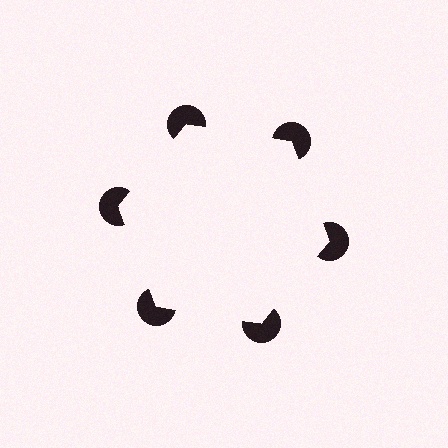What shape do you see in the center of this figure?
An illusory hexagon — its edges are inferred from the aligned wedge cuts in the pac-man discs, not physically drawn.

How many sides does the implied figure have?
6 sides.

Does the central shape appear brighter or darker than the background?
It typically appears slightly brighter than the background, even though no actual brightness change is drawn.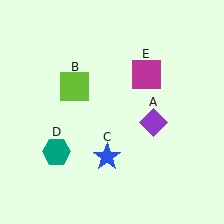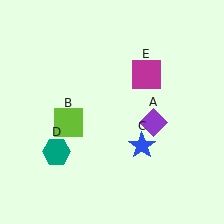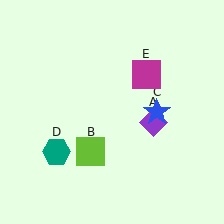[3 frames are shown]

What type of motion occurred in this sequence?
The lime square (object B), blue star (object C) rotated counterclockwise around the center of the scene.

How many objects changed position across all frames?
2 objects changed position: lime square (object B), blue star (object C).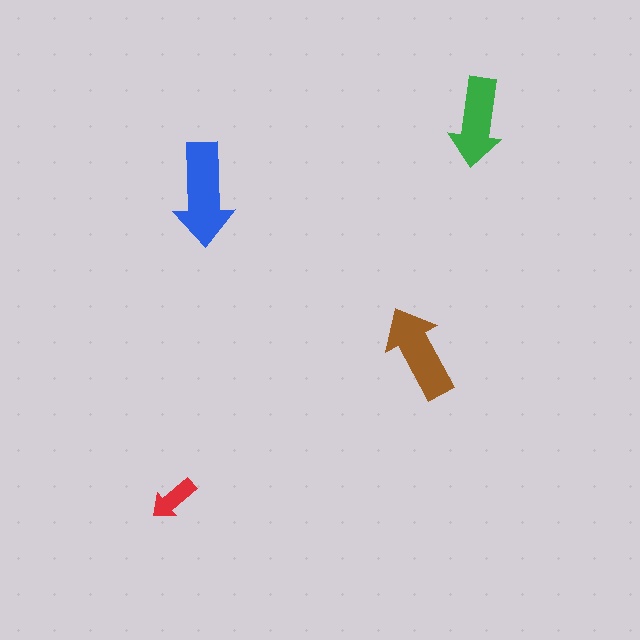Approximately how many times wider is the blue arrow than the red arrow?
About 2 times wider.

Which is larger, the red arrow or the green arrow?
The green one.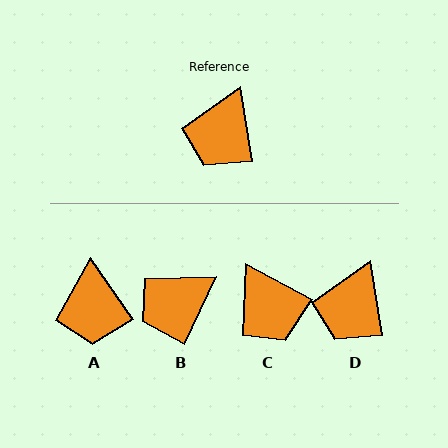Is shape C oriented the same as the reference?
No, it is off by about 52 degrees.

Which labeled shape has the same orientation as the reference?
D.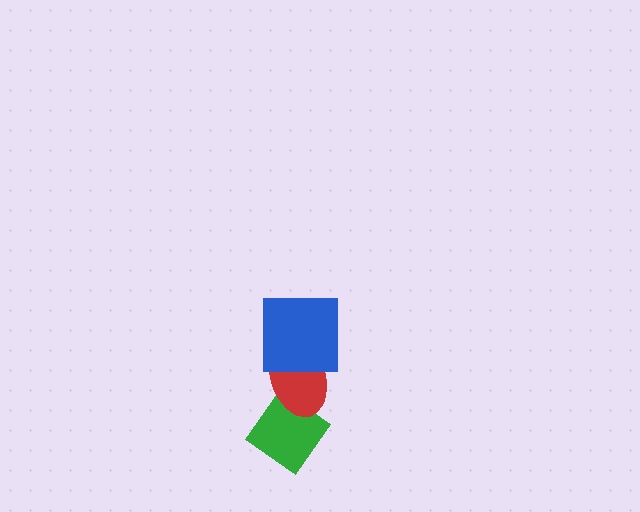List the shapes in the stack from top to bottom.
From top to bottom: the blue square, the red ellipse, the green diamond.